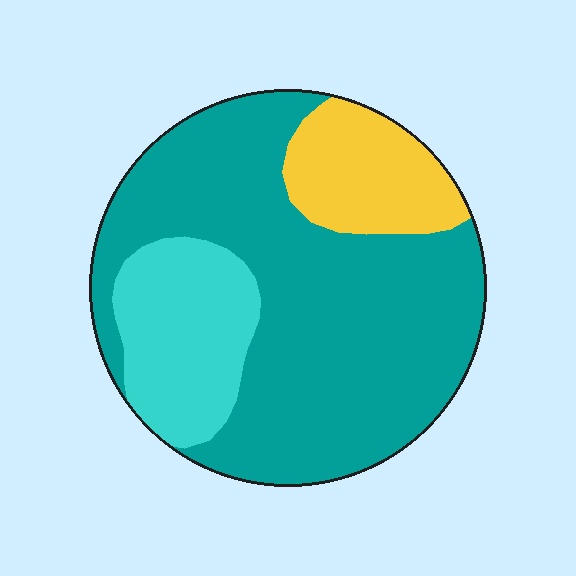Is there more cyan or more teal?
Teal.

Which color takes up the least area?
Yellow, at roughly 15%.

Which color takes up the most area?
Teal, at roughly 65%.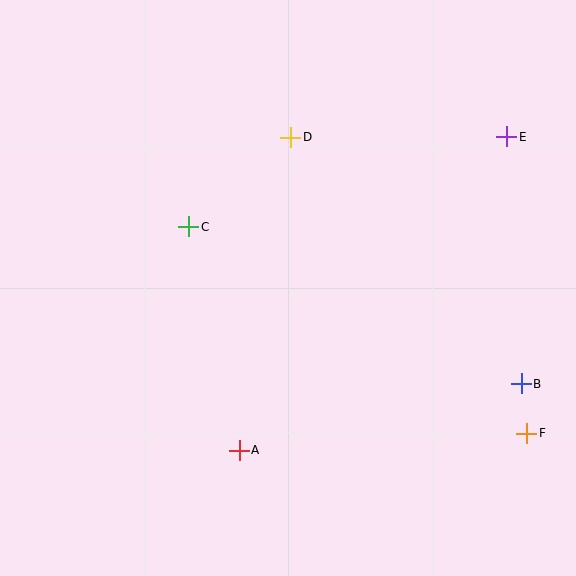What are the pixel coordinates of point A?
Point A is at (239, 450).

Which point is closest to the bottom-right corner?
Point F is closest to the bottom-right corner.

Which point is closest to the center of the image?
Point C at (189, 227) is closest to the center.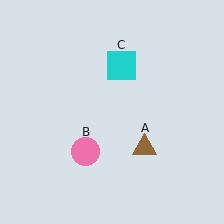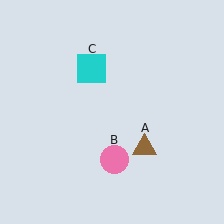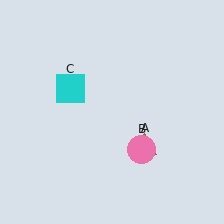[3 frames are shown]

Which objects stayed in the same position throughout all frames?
Brown triangle (object A) remained stationary.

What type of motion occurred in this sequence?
The pink circle (object B), cyan square (object C) rotated counterclockwise around the center of the scene.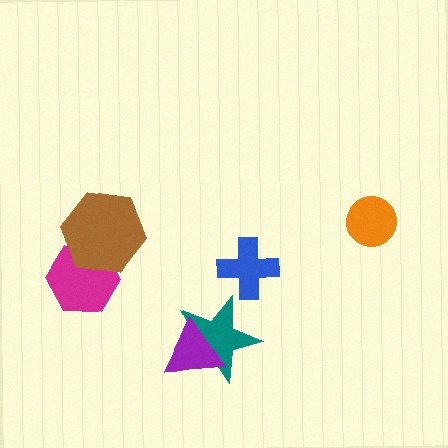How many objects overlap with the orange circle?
0 objects overlap with the orange circle.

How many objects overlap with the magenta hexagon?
1 object overlaps with the magenta hexagon.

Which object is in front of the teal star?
The purple triangle is in front of the teal star.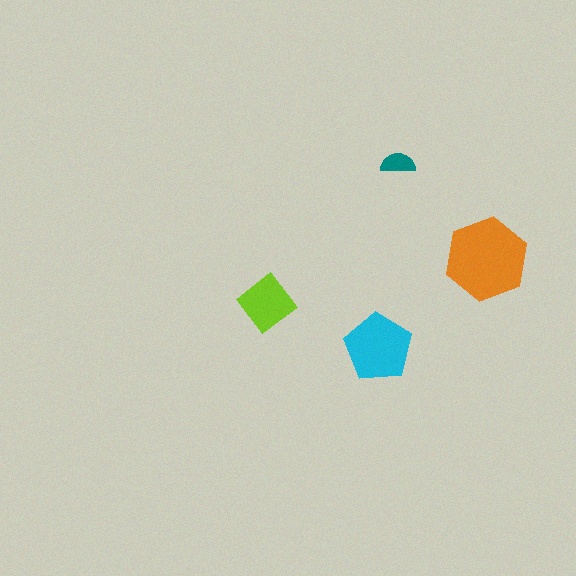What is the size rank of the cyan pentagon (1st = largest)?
2nd.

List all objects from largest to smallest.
The orange hexagon, the cyan pentagon, the lime diamond, the teal semicircle.